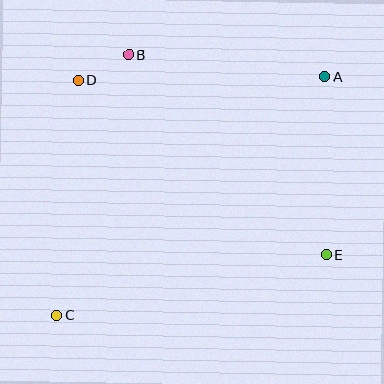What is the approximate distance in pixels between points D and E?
The distance between D and E is approximately 303 pixels.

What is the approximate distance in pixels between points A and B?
The distance between A and B is approximately 197 pixels.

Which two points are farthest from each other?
Points A and C are farthest from each other.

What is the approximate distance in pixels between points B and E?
The distance between B and E is approximately 281 pixels.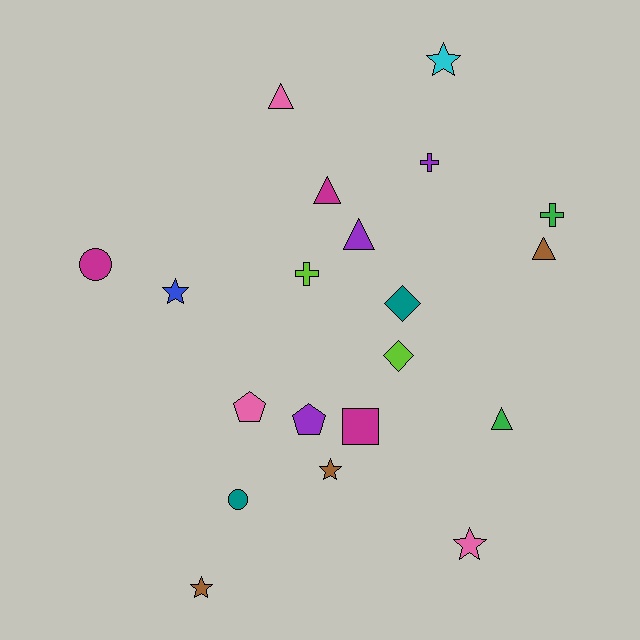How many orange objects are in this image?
There are no orange objects.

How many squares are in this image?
There is 1 square.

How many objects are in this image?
There are 20 objects.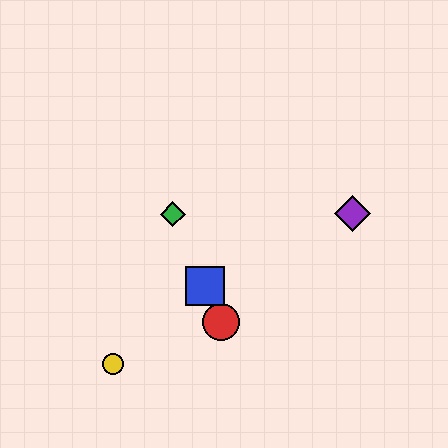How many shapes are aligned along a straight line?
3 shapes (the red circle, the blue square, the green diamond) are aligned along a straight line.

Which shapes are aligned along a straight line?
The red circle, the blue square, the green diamond are aligned along a straight line.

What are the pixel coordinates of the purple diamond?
The purple diamond is at (352, 214).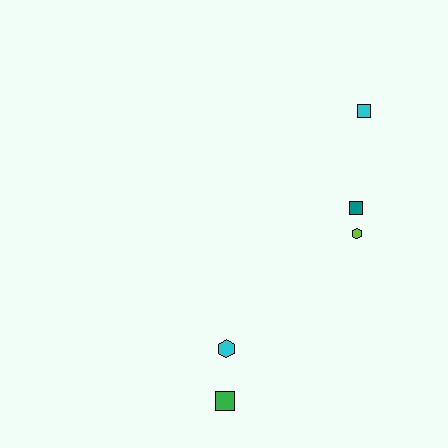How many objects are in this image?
There are 5 objects.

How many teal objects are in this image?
There is 1 teal object.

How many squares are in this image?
There are 3 squares.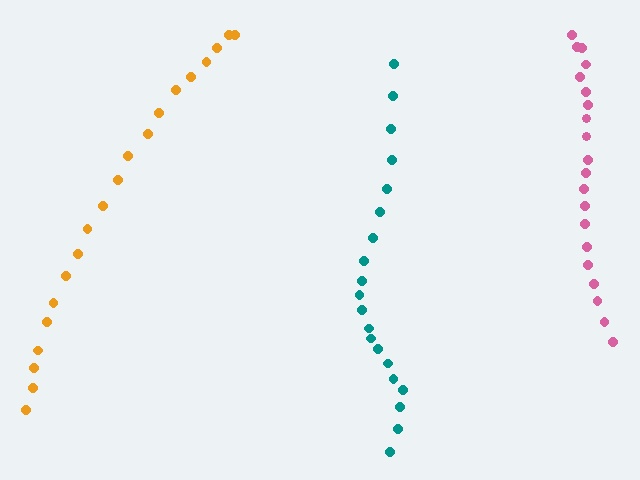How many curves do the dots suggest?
There are 3 distinct paths.